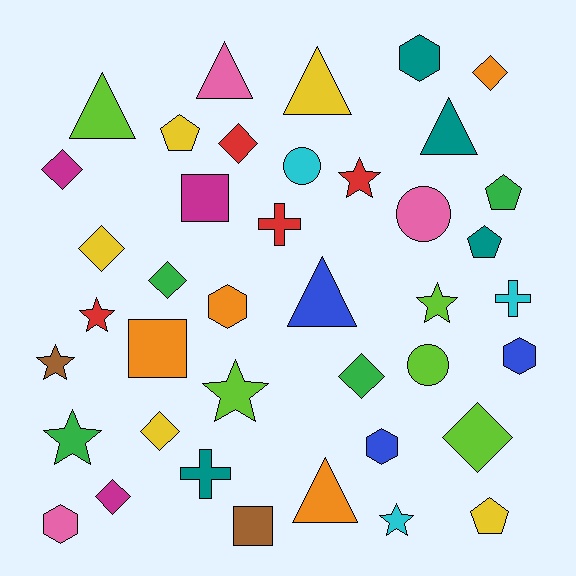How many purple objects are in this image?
There are no purple objects.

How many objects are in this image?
There are 40 objects.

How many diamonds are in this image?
There are 9 diamonds.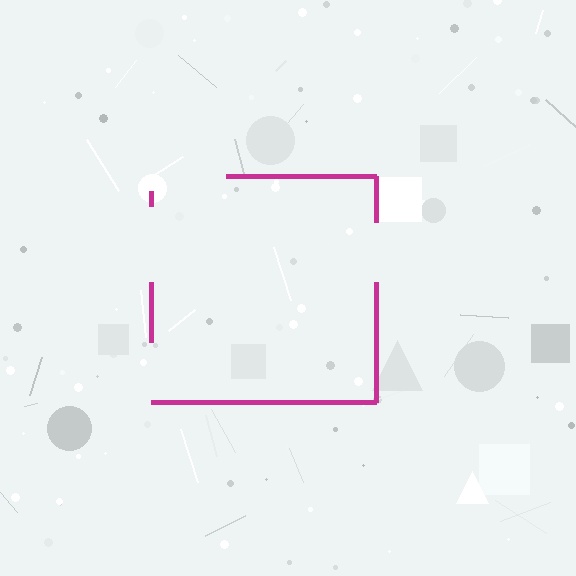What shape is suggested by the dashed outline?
The dashed outline suggests a square.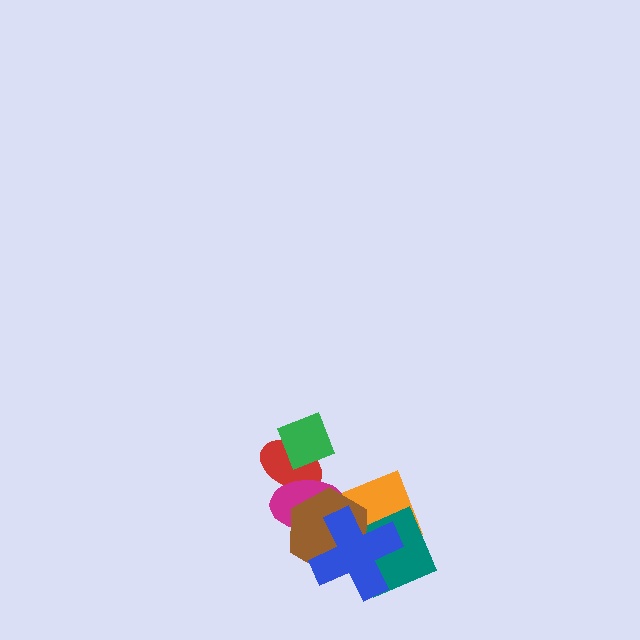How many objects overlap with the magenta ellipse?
3 objects overlap with the magenta ellipse.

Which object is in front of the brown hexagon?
The blue cross is in front of the brown hexagon.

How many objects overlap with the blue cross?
4 objects overlap with the blue cross.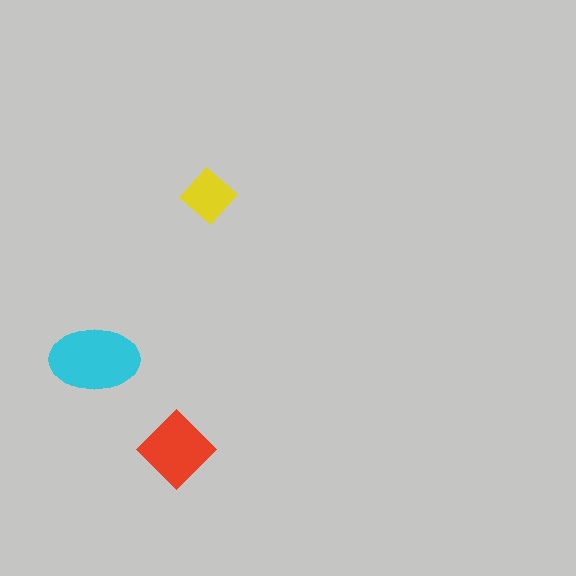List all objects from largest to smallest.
The cyan ellipse, the red diamond, the yellow diamond.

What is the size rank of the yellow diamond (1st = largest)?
3rd.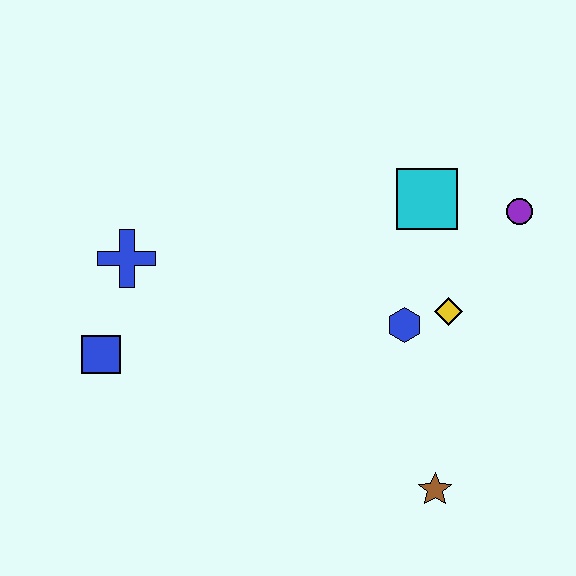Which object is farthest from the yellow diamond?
The blue square is farthest from the yellow diamond.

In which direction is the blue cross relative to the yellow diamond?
The blue cross is to the left of the yellow diamond.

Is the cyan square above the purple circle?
Yes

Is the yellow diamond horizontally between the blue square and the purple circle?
Yes